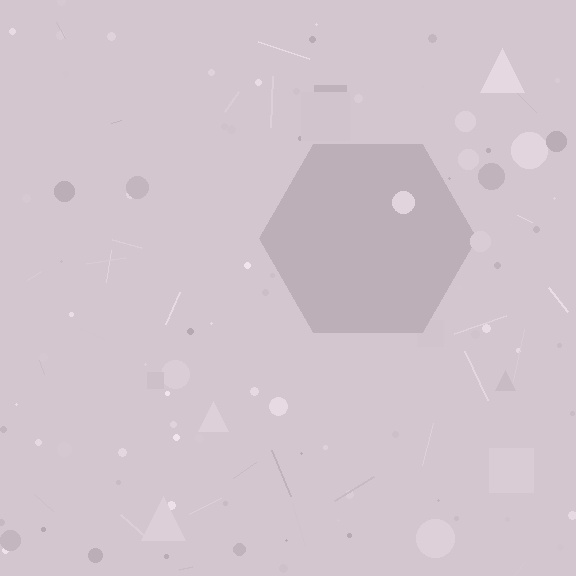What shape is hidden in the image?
A hexagon is hidden in the image.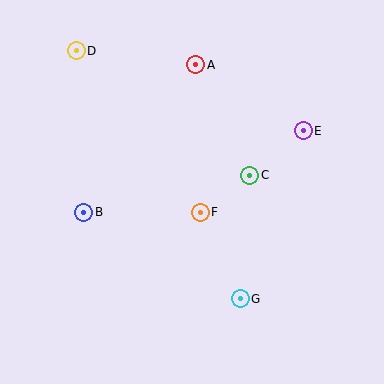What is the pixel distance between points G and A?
The distance between G and A is 238 pixels.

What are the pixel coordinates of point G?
Point G is at (240, 299).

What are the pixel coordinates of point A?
Point A is at (196, 65).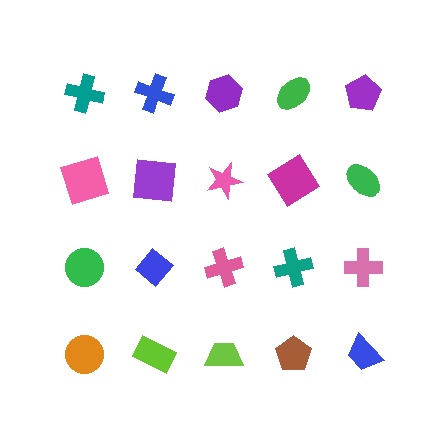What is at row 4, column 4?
A brown pentagon.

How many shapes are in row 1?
5 shapes.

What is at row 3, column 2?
A blue diamond.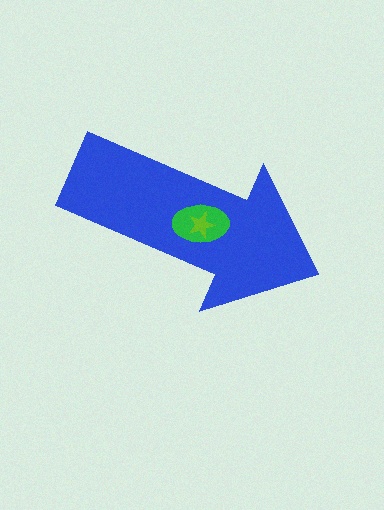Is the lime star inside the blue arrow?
Yes.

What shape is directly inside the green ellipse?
The lime star.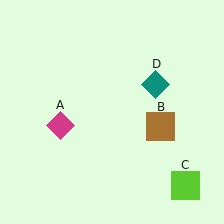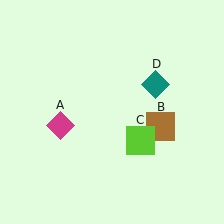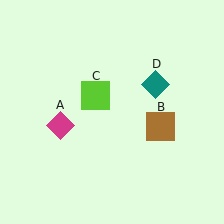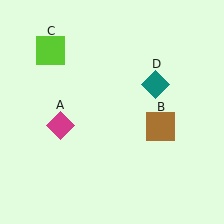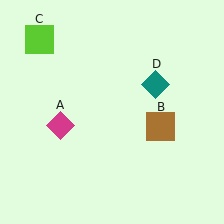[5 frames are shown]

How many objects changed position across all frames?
1 object changed position: lime square (object C).